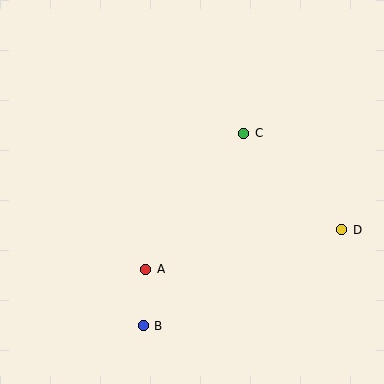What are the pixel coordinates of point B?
Point B is at (143, 326).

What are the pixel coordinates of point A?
Point A is at (146, 269).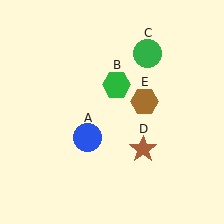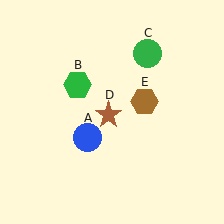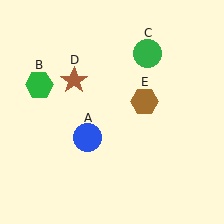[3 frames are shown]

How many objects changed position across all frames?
2 objects changed position: green hexagon (object B), brown star (object D).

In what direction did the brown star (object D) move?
The brown star (object D) moved up and to the left.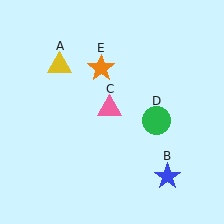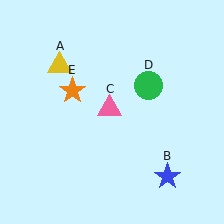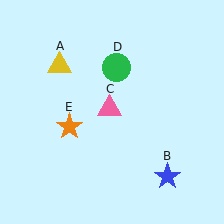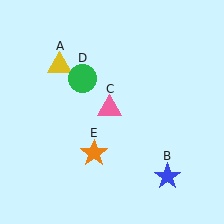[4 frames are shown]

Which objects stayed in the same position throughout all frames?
Yellow triangle (object A) and blue star (object B) and pink triangle (object C) remained stationary.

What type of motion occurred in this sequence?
The green circle (object D), orange star (object E) rotated counterclockwise around the center of the scene.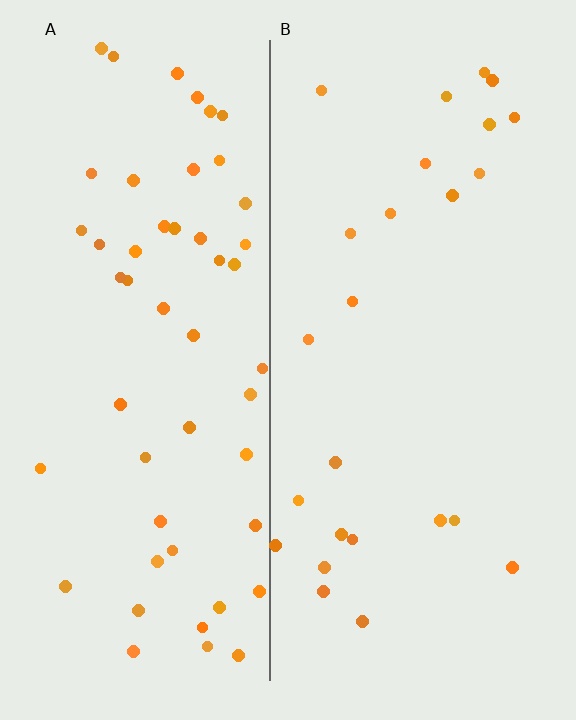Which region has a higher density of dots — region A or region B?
A (the left).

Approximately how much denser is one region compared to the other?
Approximately 2.1× — region A over region B.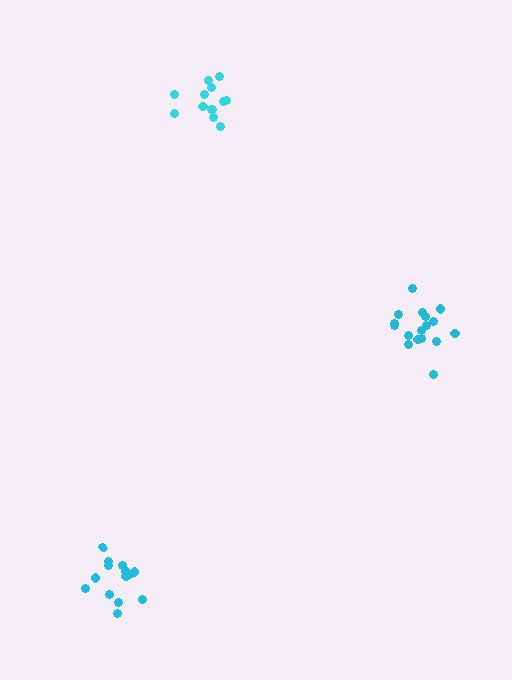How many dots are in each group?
Group 1: 13 dots, Group 2: 14 dots, Group 3: 17 dots (44 total).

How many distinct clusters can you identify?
There are 3 distinct clusters.